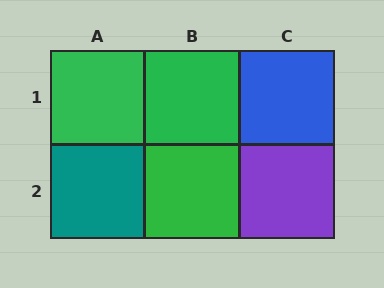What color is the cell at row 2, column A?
Teal.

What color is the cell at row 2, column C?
Purple.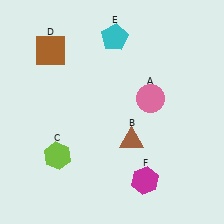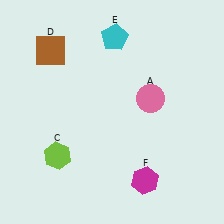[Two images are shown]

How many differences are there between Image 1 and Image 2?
There is 1 difference between the two images.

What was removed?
The brown triangle (B) was removed in Image 2.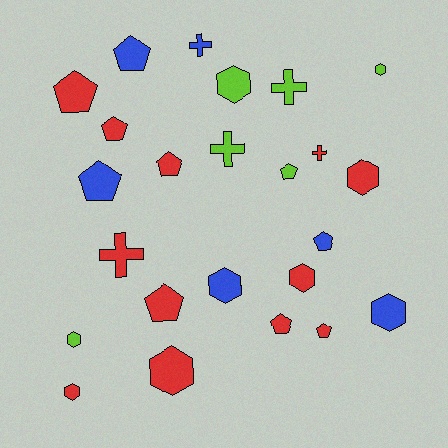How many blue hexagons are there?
There are 2 blue hexagons.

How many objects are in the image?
There are 24 objects.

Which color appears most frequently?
Red, with 12 objects.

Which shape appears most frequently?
Pentagon, with 10 objects.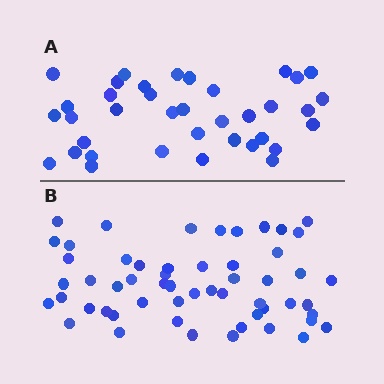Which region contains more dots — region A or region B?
Region B (the bottom region) has more dots.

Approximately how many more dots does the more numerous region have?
Region B has approximately 20 more dots than region A.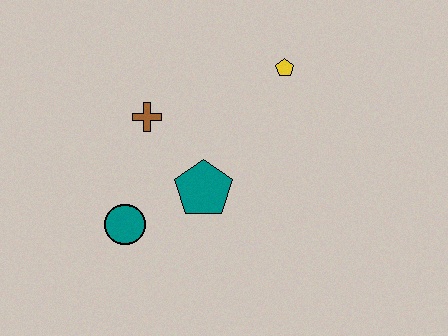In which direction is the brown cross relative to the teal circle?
The brown cross is above the teal circle.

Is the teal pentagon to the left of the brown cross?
No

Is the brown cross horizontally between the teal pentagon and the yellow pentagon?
No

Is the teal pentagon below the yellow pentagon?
Yes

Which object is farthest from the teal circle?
The yellow pentagon is farthest from the teal circle.